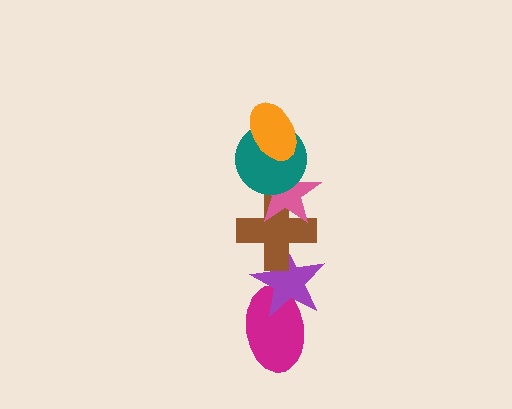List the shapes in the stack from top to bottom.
From top to bottom: the orange ellipse, the teal circle, the pink star, the brown cross, the purple star, the magenta ellipse.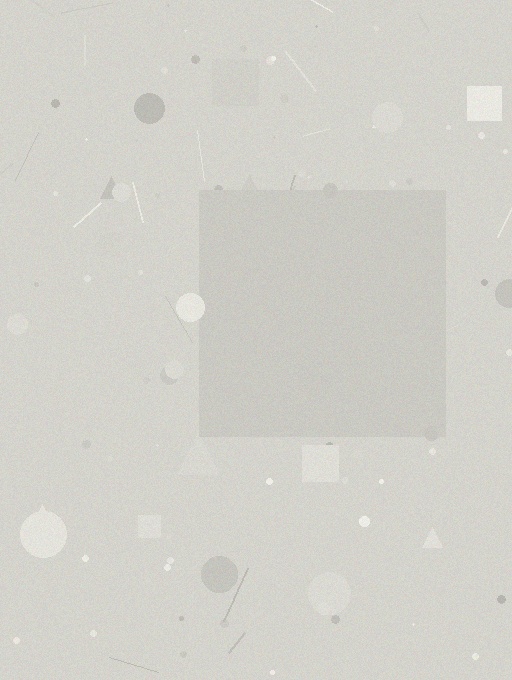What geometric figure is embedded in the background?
A square is embedded in the background.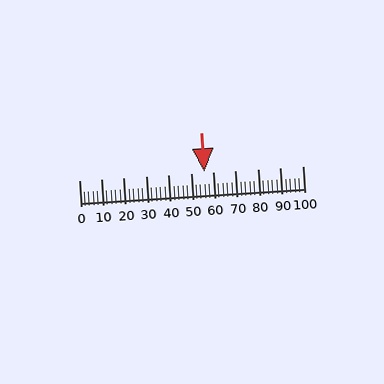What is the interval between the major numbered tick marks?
The major tick marks are spaced 10 units apart.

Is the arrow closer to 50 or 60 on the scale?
The arrow is closer to 60.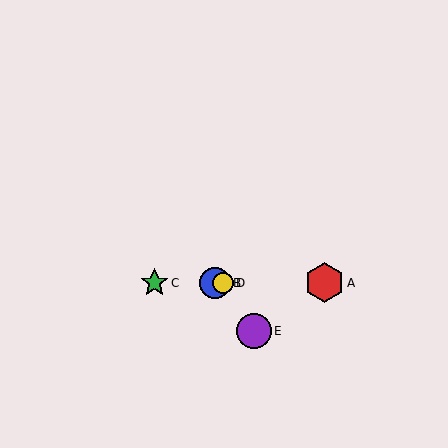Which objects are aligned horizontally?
Objects A, B, C, D are aligned horizontally.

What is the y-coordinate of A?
Object A is at y≈283.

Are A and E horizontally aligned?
No, A is at y≈283 and E is at y≈331.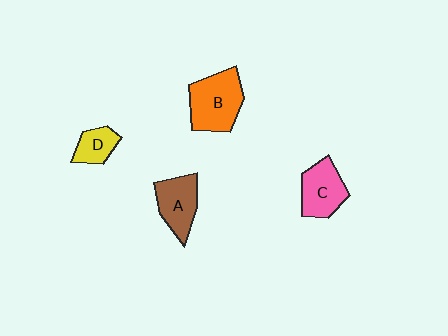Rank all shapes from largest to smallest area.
From largest to smallest: B (orange), C (pink), A (brown), D (yellow).